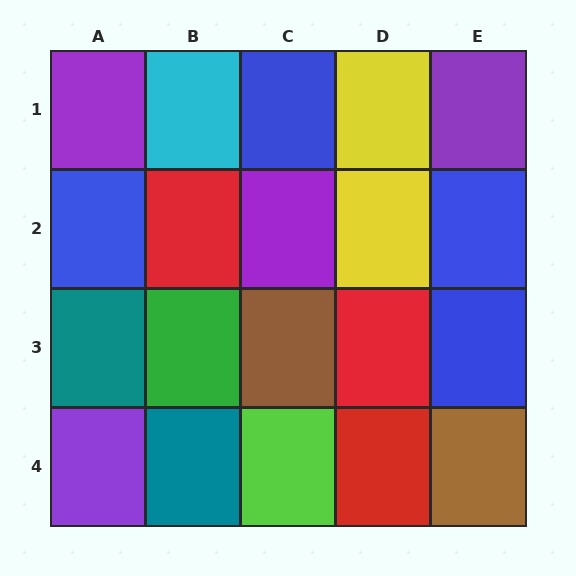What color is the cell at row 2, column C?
Purple.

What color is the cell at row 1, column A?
Purple.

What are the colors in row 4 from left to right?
Purple, teal, lime, red, brown.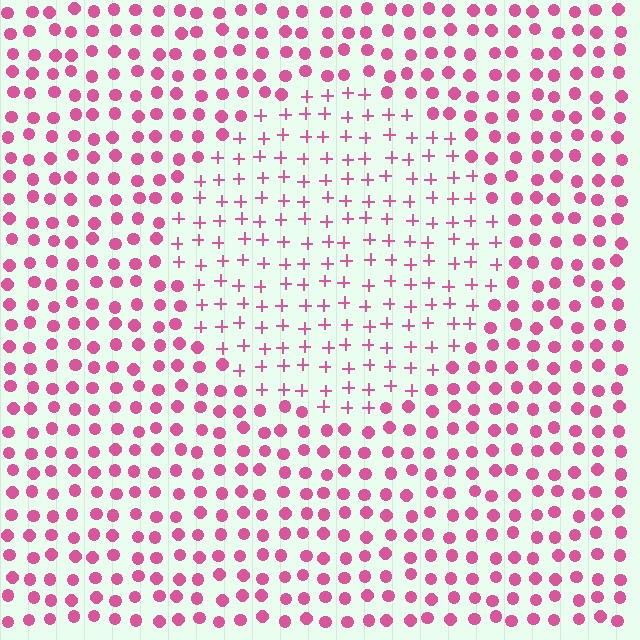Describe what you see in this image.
The image is filled with small pink elements arranged in a uniform grid. A circle-shaped region contains plus signs, while the surrounding area contains circles. The boundary is defined purely by the change in element shape.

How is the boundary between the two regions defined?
The boundary is defined by a change in element shape: plus signs inside vs. circles outside. All elements share the same color and spacing.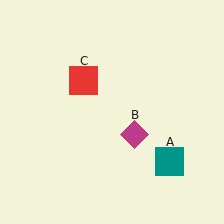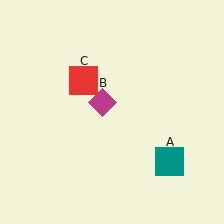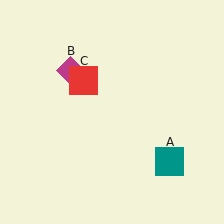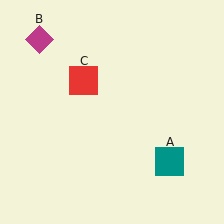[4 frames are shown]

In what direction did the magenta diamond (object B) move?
The magenta diamond (object B) moved up and to the left.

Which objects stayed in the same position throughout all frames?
Teal square (object A) and red square (object C) remained stationary.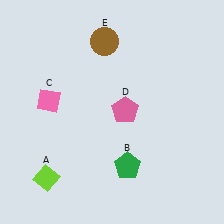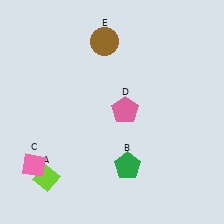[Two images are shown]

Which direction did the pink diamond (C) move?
The pink diamond (C) moved down.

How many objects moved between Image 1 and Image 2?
1 object moved between the two images.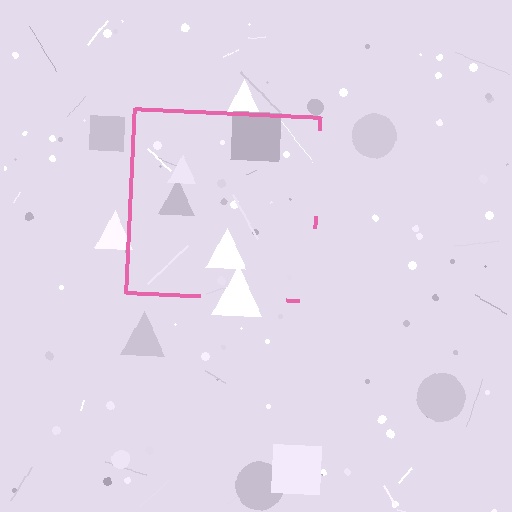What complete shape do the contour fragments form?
The contour fragments form a square.